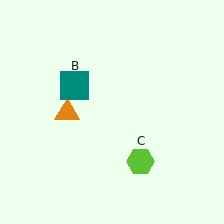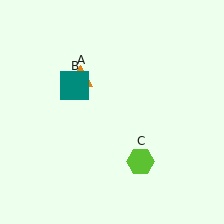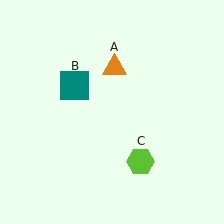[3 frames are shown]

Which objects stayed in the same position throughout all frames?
Teal square (object B) and lime hexagon (object C) remained stationary.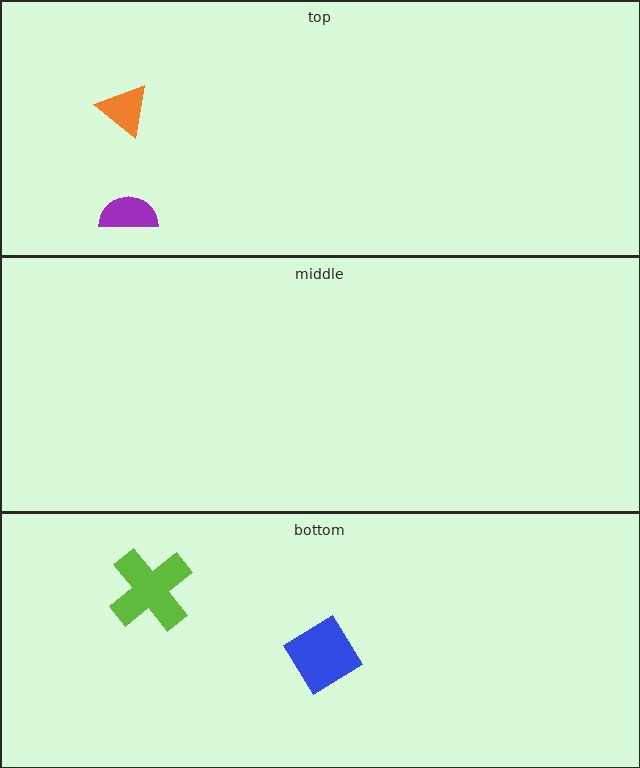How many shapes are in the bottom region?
2.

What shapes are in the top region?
The orange triangle, the purple semicircle.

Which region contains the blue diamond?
The bottom region.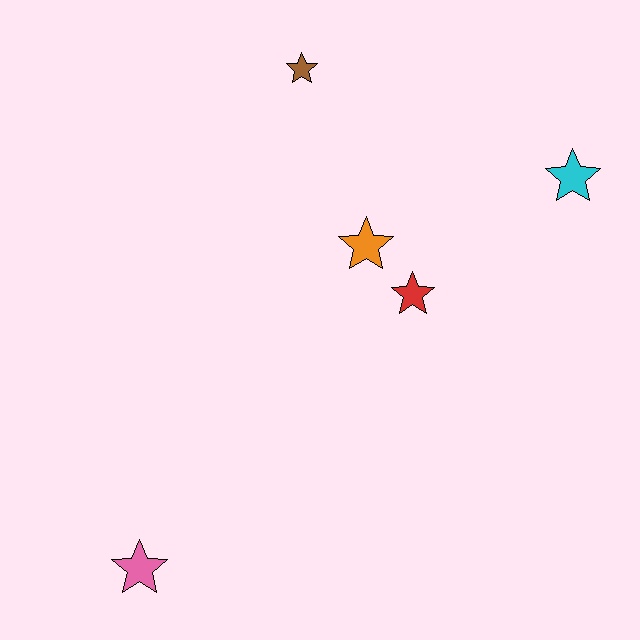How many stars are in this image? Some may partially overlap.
There are 5 stars.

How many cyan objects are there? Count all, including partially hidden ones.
There is 1 cyan object.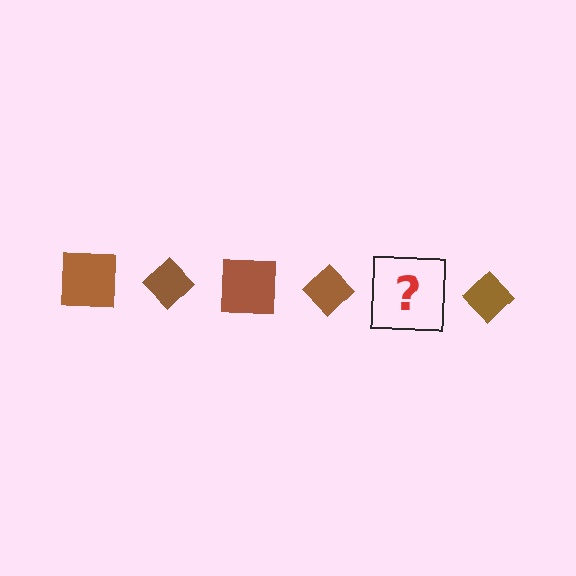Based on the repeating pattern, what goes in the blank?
The blank should be a brown square.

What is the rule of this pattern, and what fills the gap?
The rule is that the pattern cycles through square, diamond shapes in brown. The gap should be filled with a brown square.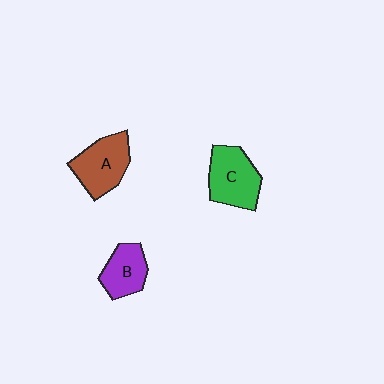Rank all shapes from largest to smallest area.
From largest to smallest: C (green), A (brown), B (purple).